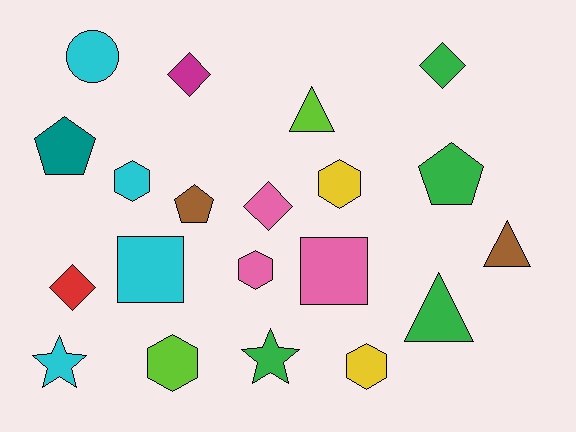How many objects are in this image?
There are 20 objects.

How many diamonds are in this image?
There are 4 diamonds.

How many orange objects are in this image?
There are no orange objects.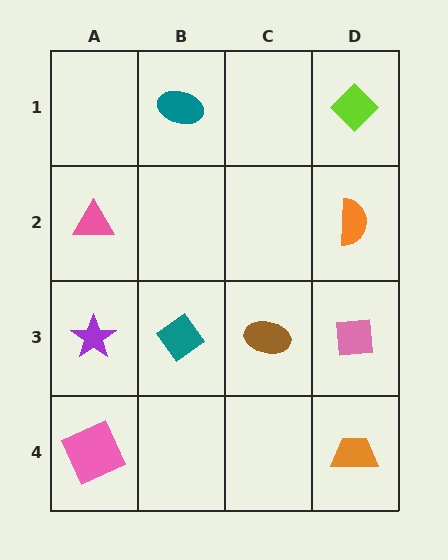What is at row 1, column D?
A lime diamond.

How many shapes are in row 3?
4 shapes.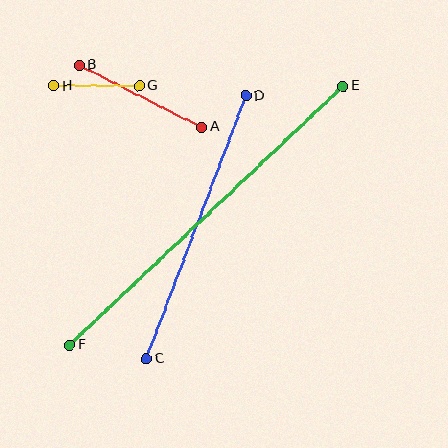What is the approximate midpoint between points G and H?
The midpoint is at approximately (97, 86) pixels.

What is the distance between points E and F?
The distance is approximately 376 pixels.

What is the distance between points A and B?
The distance is approximately 137 pixels.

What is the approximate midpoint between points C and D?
The midpoint is at approximately (196, 227) pixels.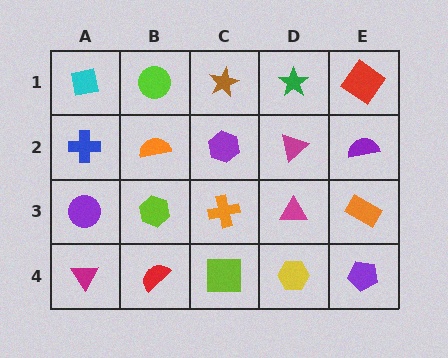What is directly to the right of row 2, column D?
A purple semicircle.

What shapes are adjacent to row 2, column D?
A green star (row 1, column D), a magenta triangle (row 3, column D), a purple hexagon (row 2, column C), a purple semicircle (row 2, column E).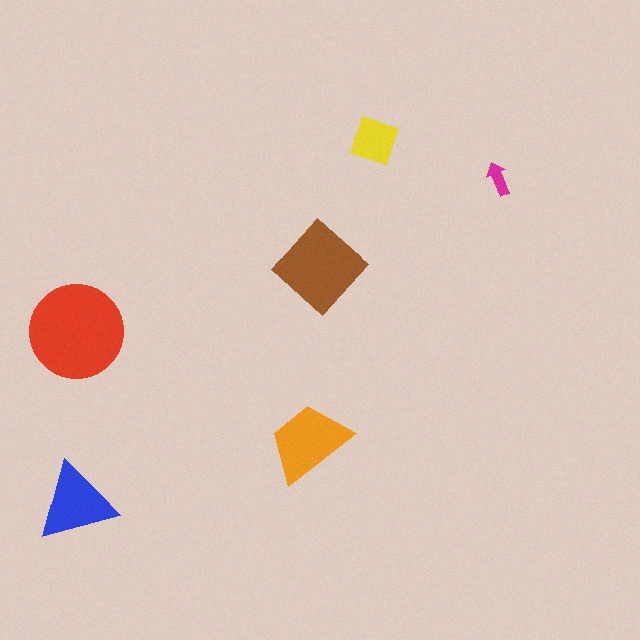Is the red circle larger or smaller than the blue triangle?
Larger.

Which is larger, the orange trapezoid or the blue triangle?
The orange trapezoid.